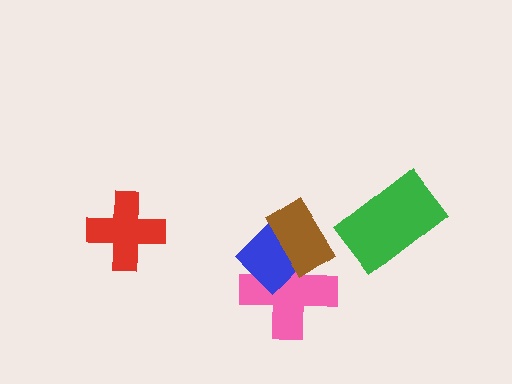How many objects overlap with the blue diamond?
2 objects overlap with the blue diamond.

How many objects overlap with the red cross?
0 objects overlap with the red cross.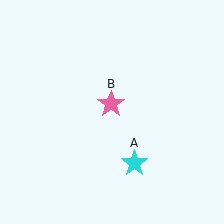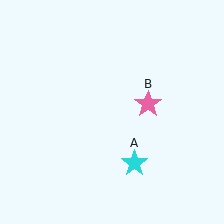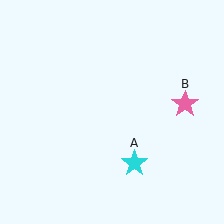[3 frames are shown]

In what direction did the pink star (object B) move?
The pink star (object B) moved right.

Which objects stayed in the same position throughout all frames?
Cyan star (object A) remained stationary.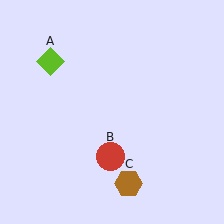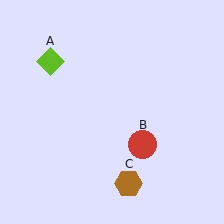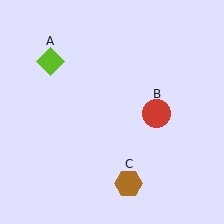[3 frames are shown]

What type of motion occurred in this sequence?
The red circle (object B) rotated counterclockwise around the center of the scene.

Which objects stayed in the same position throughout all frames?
Lime diamond (object A) and brown hexagon (object C) remained stationary.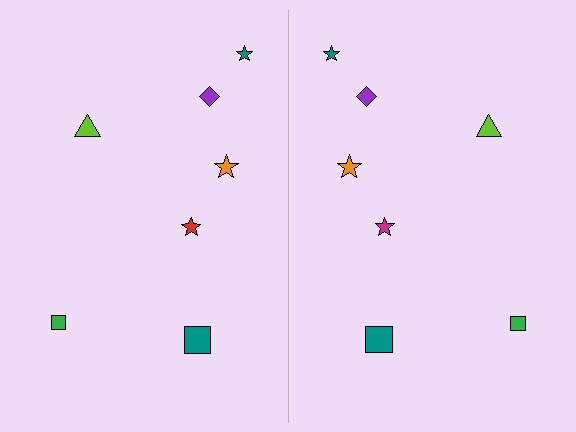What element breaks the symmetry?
The magenta star on the right side breaks the symmetry — its mirror counterpart is red.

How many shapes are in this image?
There are 14 shapes in this image.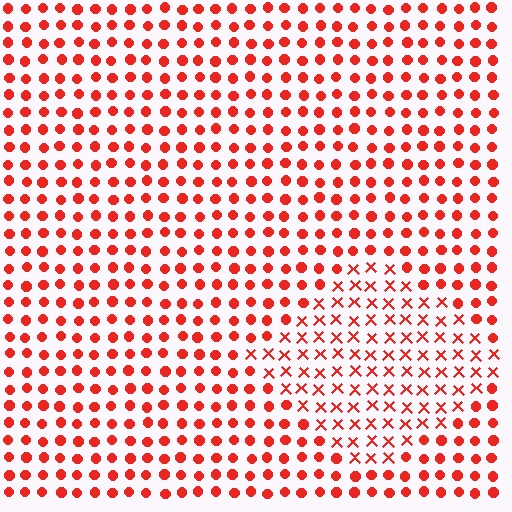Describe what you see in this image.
The image is filled with small red elements arranged in a uniform grid. A diamond-shaped region contains X marks, while the surrounding area contains circles. The boundary is defined purely by the change in element shape.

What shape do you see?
I see a diamond.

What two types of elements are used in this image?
The image uses X marks inside the diamond region and circles outside it.